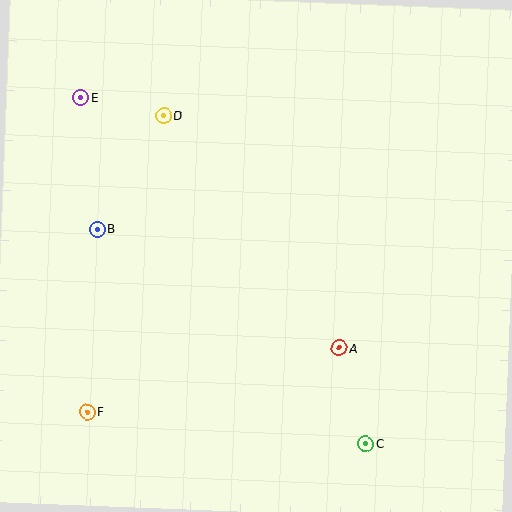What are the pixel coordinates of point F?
Point F is at (87, 412).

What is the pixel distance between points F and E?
The distance between F and E is 315 pixels.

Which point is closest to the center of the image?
Point A at (339, 348) is closest to the center.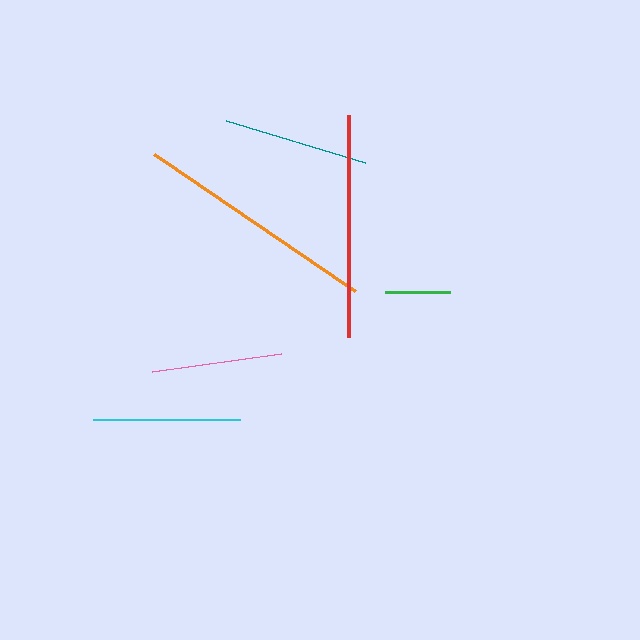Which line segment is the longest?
The orange line is the longest at approximately 244 pixels.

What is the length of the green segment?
The green segment is approximately 65 pixels long.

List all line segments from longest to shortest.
From longest to shortest: orange, red, cyan, teal, pink, green.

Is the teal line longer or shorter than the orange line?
The orange line is longer than the teal line.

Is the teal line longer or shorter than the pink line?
The teal line is longer than the pink line.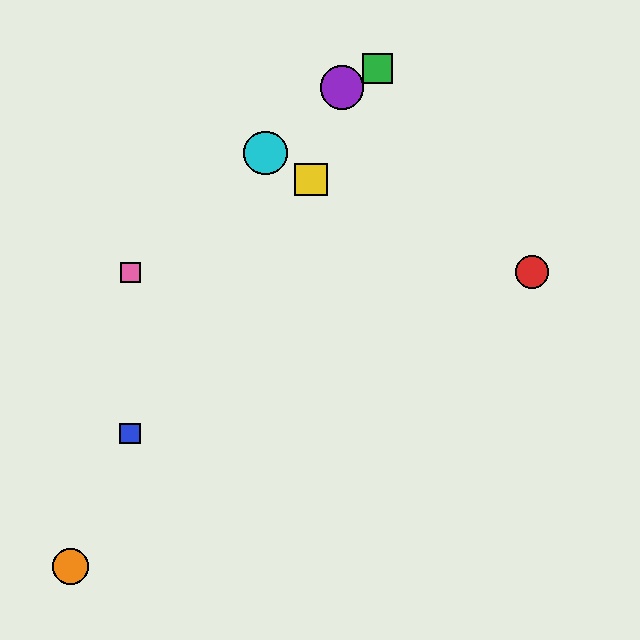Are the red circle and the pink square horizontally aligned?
Yes, both are at y≈272.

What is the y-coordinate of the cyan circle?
The cyan circle is at y≈153.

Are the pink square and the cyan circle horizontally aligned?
No, the pink square is at y≈272 and the cyan circle is at y≈153.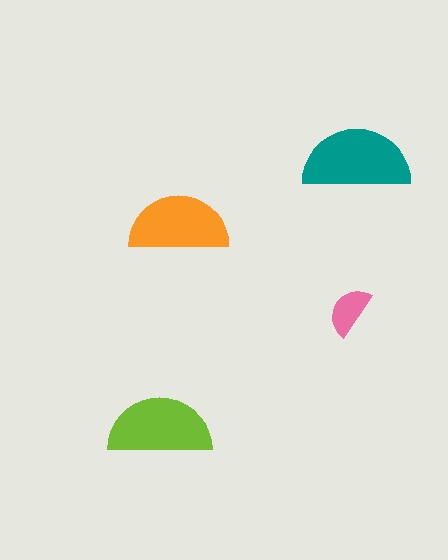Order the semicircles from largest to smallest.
the teal one, the lime one, the orange one, the pink one.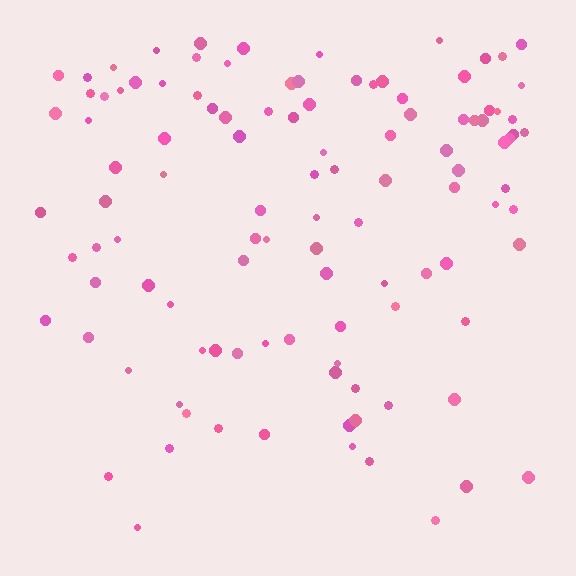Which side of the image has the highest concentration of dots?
The top.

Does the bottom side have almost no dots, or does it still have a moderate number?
Still a moderate number, just noticeably fewer than the top.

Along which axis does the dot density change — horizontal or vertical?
Vertical.